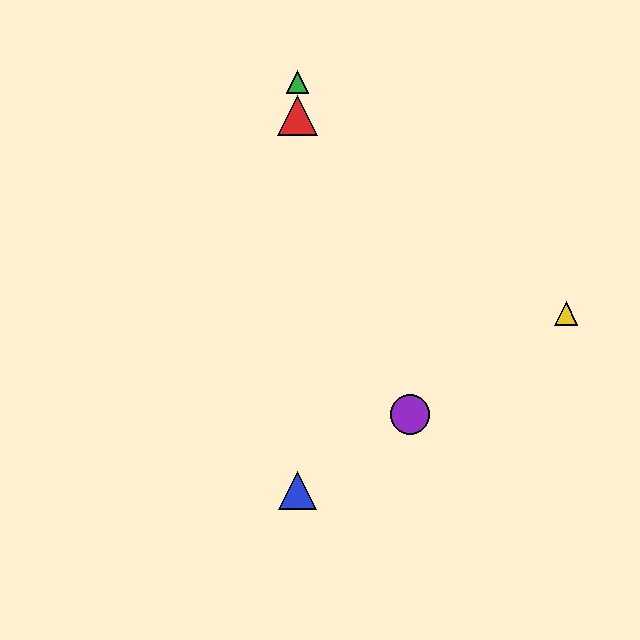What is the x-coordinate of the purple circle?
The purple circle is at x≈410.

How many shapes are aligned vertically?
3 shapes (the red triangle, the blue triangle, the green triangle) are aligned vertically.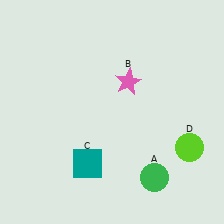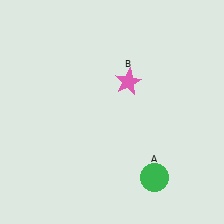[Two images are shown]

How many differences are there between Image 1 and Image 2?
There are 2 differences between the two images.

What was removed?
The lime circle (D), the teal square (C) were removed in Image 2.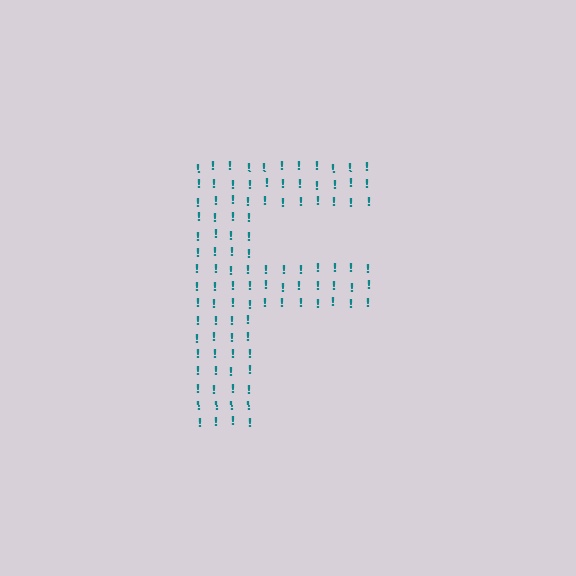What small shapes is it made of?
It is made of small exclamation marks.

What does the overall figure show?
The overall figure shows the letter F.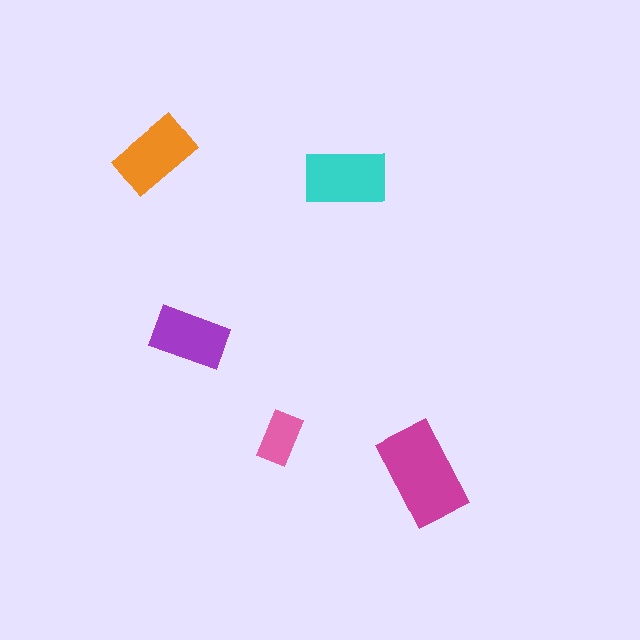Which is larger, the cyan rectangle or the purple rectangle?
The cyan one.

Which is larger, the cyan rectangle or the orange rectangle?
The cyan one.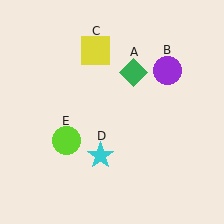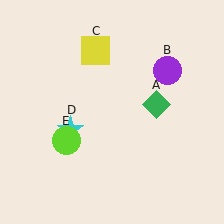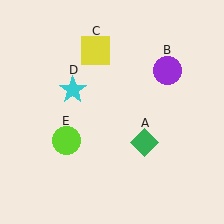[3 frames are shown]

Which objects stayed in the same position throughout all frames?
Purple circle (object B) and yellow square (object C) and lime circle (object E) remained stationary.